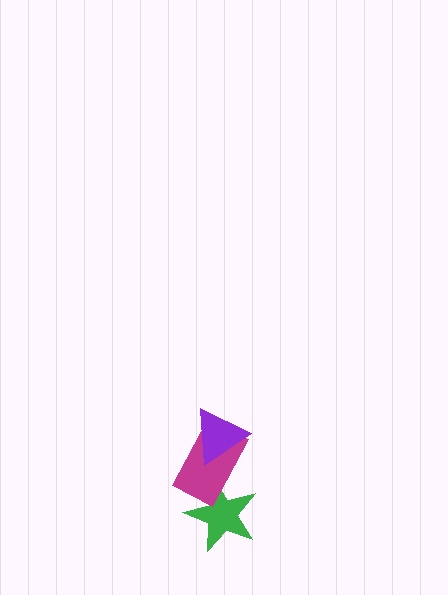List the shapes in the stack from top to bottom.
From top to bottom: the purple triangle, the magenta rectangle, the green star.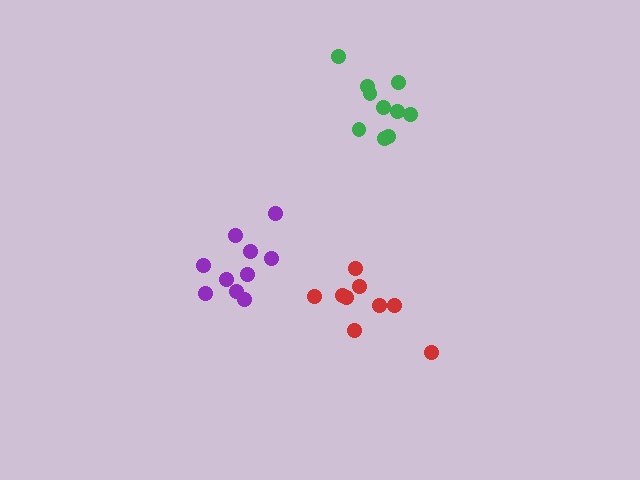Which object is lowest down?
The red cluster is bottommost.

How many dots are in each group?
Group 1: 10 dots, Group 2: 9 dots, Group 3: 10 dots (29 total).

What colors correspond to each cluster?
The clusters are colored: purple, red, green.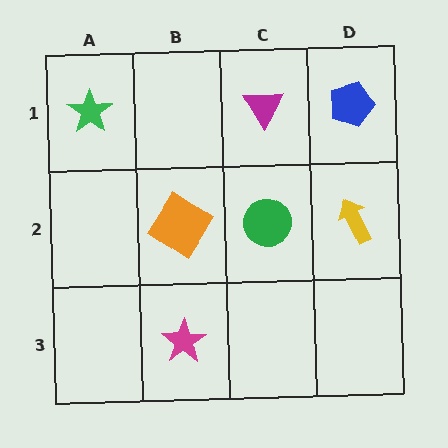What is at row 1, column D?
A blue pentagon.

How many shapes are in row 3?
1 shape.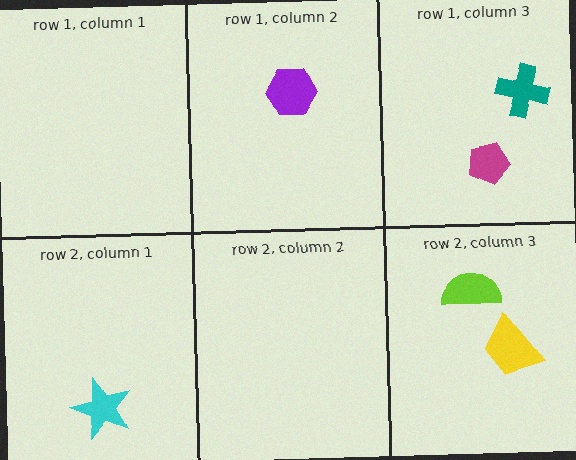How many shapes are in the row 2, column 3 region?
2.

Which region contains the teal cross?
The row 1, column 3 region.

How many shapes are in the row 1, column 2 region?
1.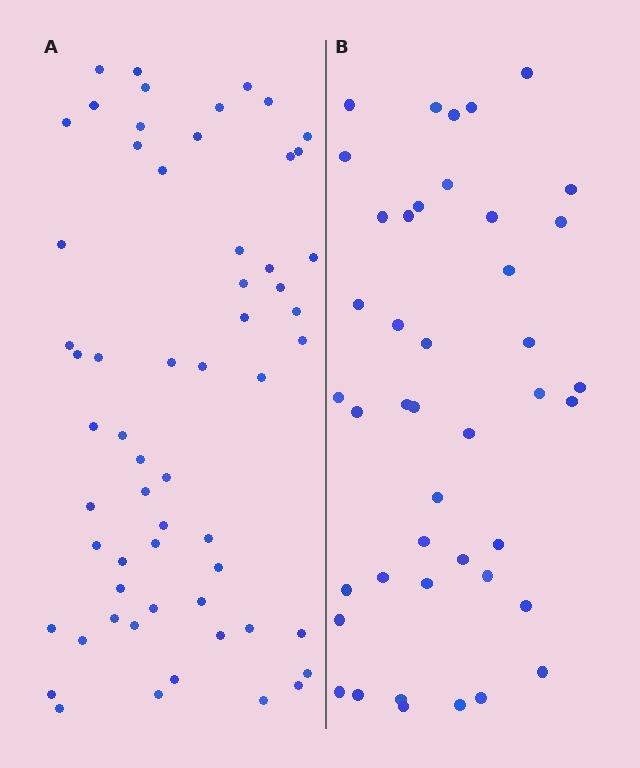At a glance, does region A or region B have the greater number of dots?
Region A (the left region) has more dots.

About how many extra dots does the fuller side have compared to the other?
Region A has approximately 15 more dots than region B.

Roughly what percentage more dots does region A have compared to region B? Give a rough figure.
About 35% more.